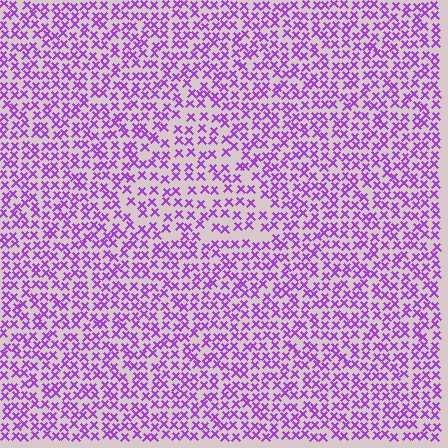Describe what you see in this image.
The image contains small purple elements arranged at two different densities. A triangle-shaped region is visible where the elements are less densely packed than the surrounding area.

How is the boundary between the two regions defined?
The boundary is defined by a change in element density (approximately 1.5x ratio). All elements are the same color, size, and shape.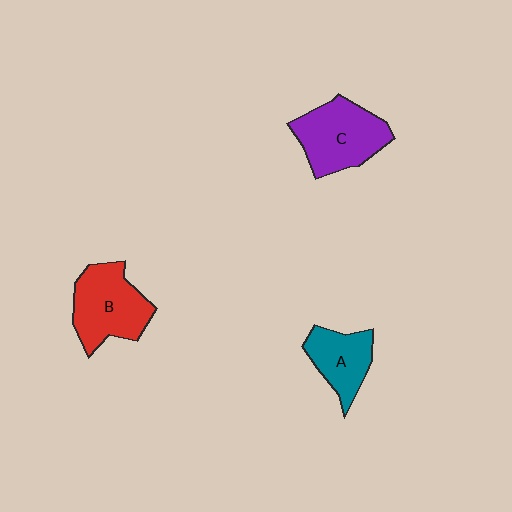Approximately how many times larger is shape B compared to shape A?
Approximately 1.4 times.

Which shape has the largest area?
Shape C (purple).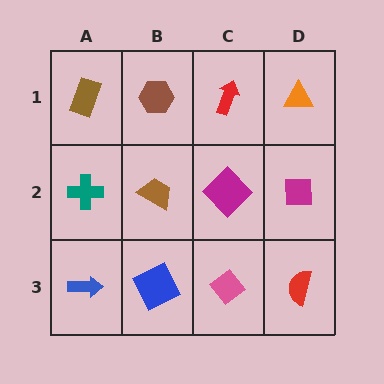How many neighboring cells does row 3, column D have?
2.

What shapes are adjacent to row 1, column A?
A teal cross (row 2, column A), a brown hexagon (row 1, column B).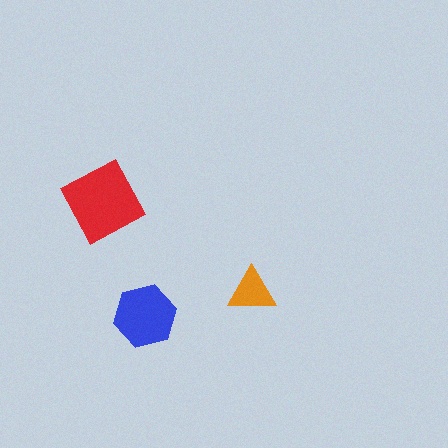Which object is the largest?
The red square.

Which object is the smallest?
The orange triangle.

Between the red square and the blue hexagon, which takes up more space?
The red square.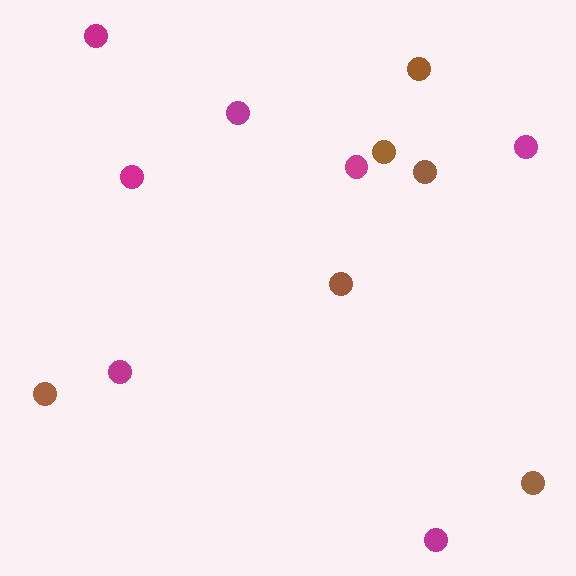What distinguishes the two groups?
There are 2 groups: one group of magenta circles (7) and one group of brown circles (6).